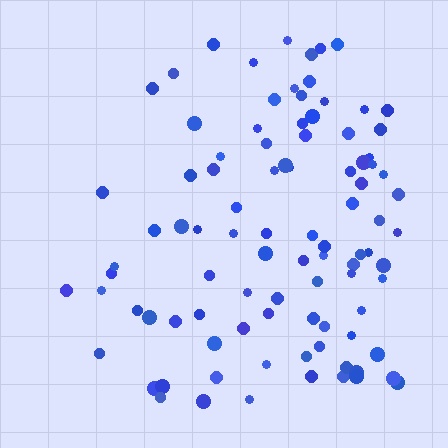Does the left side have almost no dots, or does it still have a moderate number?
Still a moderate number, just noticeably fewer than the right.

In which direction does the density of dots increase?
From left to right, with the right side densest.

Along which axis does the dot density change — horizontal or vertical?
Horizontal.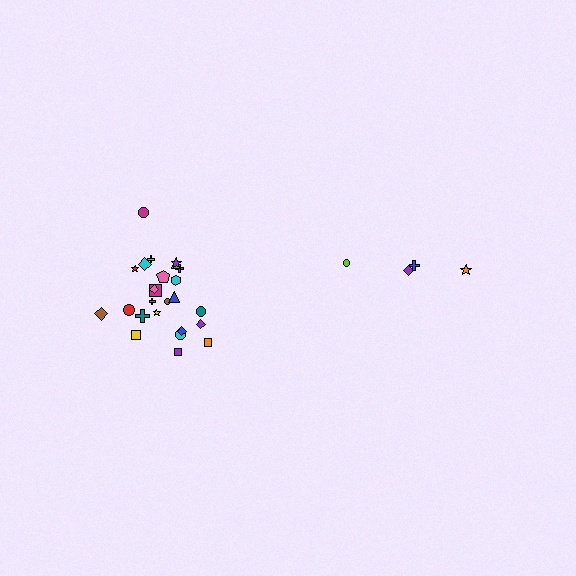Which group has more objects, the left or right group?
The left group.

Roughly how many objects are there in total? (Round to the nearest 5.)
Roughly 30 objects in total.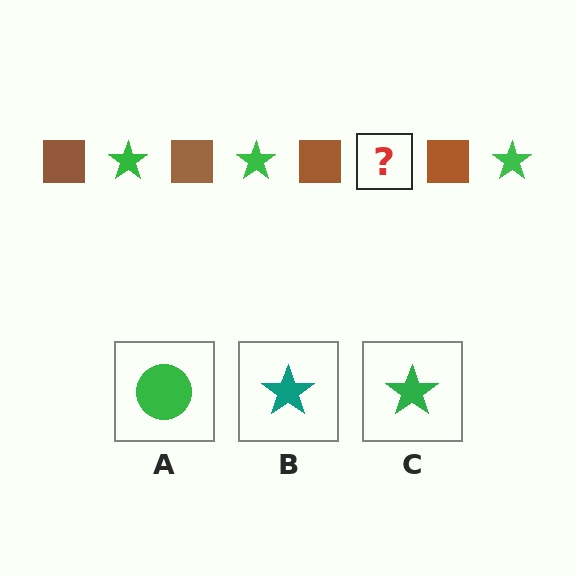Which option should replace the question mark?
Option C.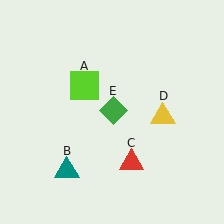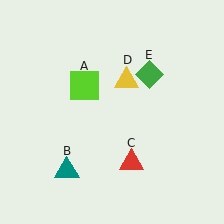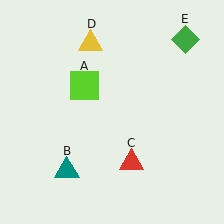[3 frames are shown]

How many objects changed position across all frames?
2 objects changed position: yellow triangle (object D), green diamond (object E).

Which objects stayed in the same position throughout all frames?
Lime square (object A) and teal triangle (object B) and red triangle (object C) remained stationary.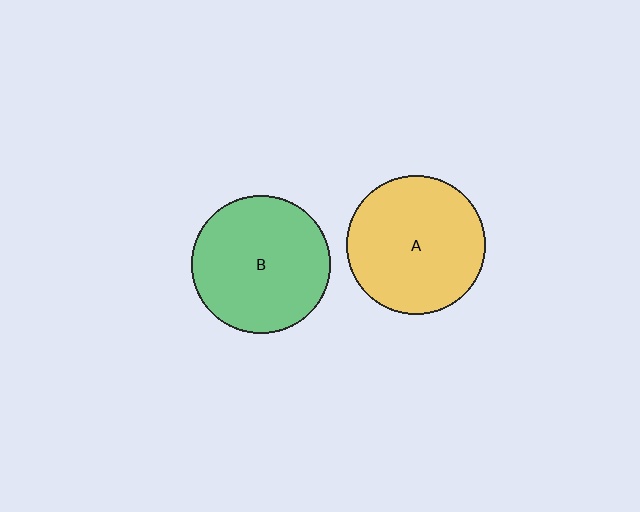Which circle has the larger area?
Circle B (green).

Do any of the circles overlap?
No, none of the circles overlap.